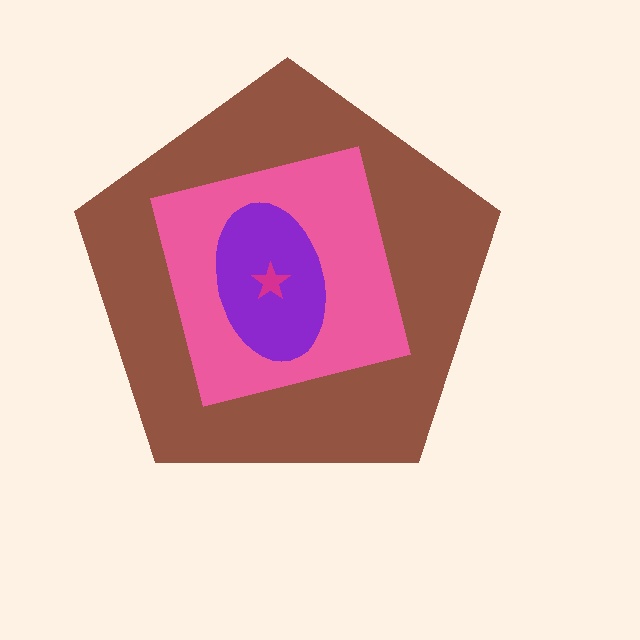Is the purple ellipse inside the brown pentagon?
Yes.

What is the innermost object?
The magenta star.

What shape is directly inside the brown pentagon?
The pink square.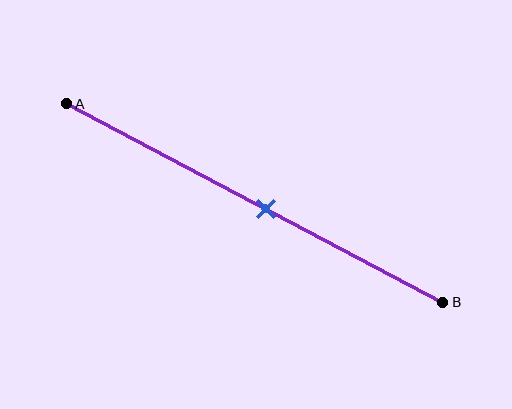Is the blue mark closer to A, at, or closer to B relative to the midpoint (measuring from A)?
The blue mark is closer to point B than the midpoint of segment AB.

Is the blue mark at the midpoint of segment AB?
No, the mark is at about 55% from A, not at the 50% midpoint.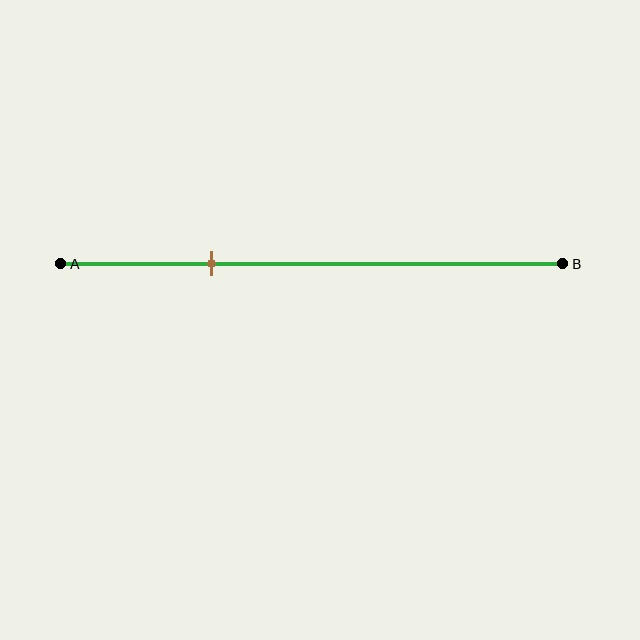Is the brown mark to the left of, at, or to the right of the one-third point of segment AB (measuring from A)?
The brown mark is to the left of the one-third point of segment AB.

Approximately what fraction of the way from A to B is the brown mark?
The brown mark is approximately 30% of the way from A to B.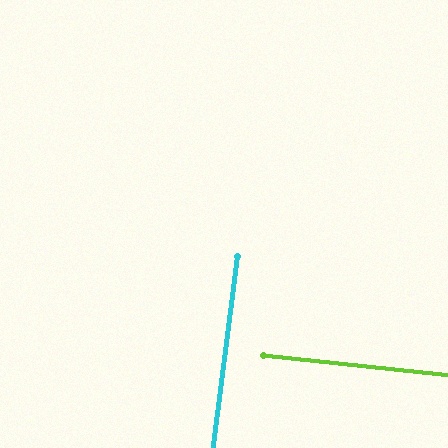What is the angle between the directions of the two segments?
Approximately 89 degrees.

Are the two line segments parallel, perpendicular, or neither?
Perpendicular — they meet at approximately 89°.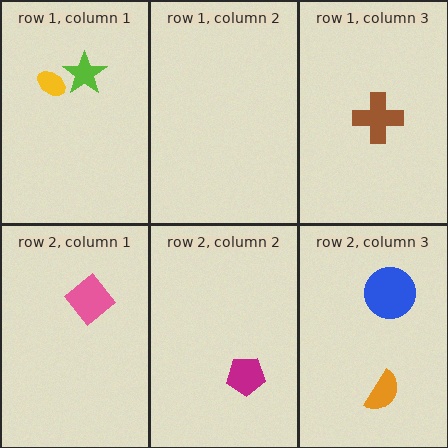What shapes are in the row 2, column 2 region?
The magenta pentagon.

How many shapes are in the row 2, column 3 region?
2.